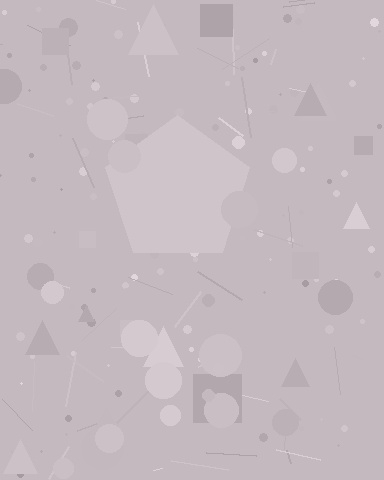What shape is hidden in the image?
A pentagon is hidden in the image.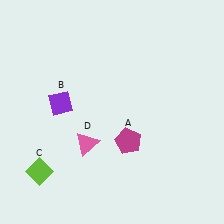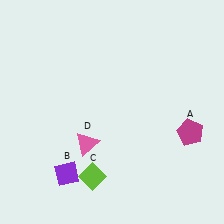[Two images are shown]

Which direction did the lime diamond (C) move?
The lime diamond (C) moved right.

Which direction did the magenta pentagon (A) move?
The magenta pentagon (A) moved right.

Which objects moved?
The objects that moved are: the magenta pentagon (A), the purple diamond (B), the lime diamond (C).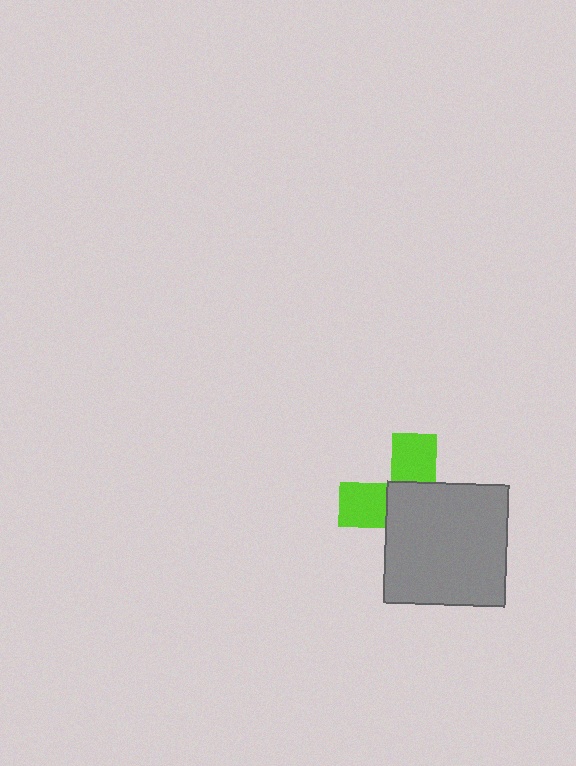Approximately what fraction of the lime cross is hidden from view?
Roughly 62% of the lime cross is hidden behind the gray square.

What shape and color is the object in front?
The object in front is a gray square.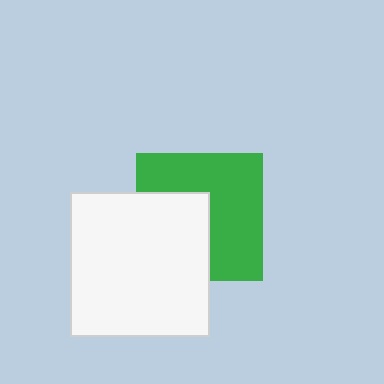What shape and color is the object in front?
The object in front is a white rectangle.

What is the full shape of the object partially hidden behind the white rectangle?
The partially hidden object is a green square.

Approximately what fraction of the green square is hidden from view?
Roughly 41% of the green square is hidden behind the white rectangle.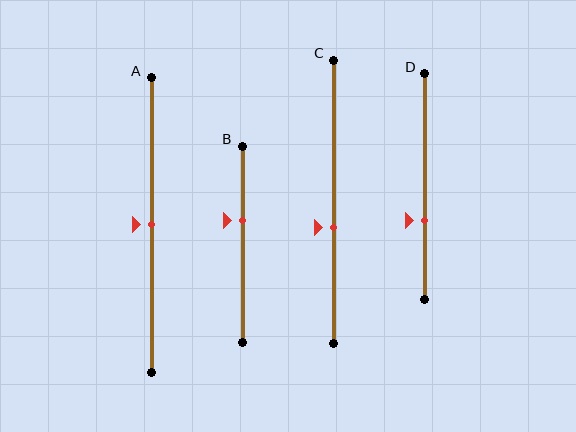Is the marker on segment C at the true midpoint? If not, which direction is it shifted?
No, the marker on segment C is shifted downward by about 9% of the segment length.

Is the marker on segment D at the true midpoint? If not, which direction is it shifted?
No, the marker on segment D is shifted downward by about 15% of the segment length.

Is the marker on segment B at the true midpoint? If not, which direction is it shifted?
No, the marker on segment B is shifted upward by about 12% of the segment length.